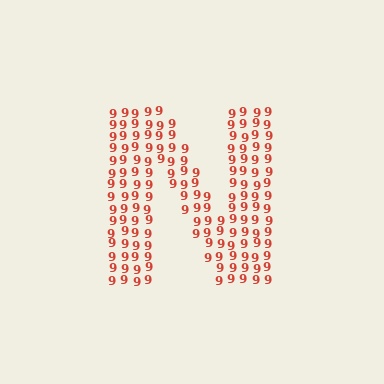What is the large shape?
The large shape is the letter N.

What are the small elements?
The small elements are digit 9's.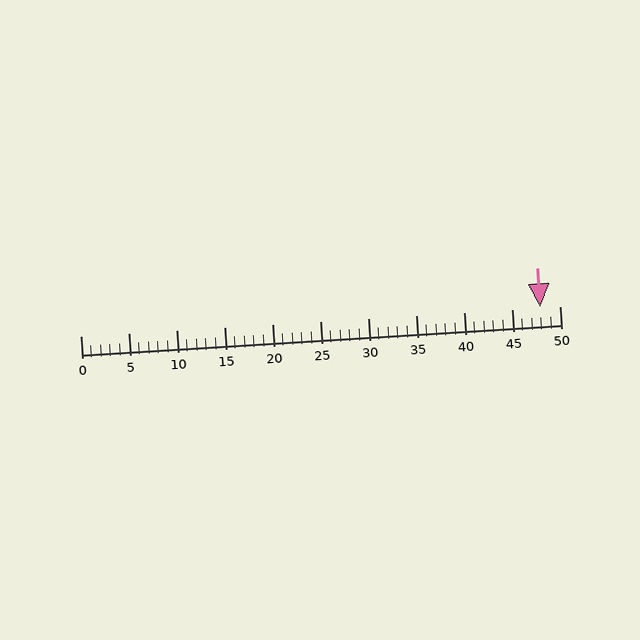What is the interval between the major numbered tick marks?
The major tick marks are spaced 5 units apart.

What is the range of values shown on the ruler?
The ruler shows values from 0 to 50.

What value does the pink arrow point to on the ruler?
The pink arrow points to approximately 48.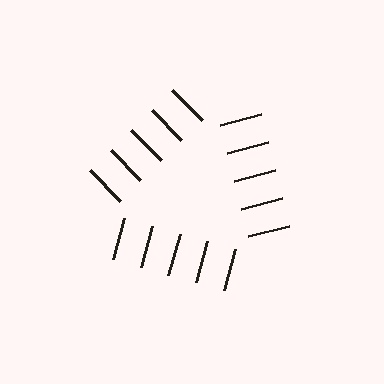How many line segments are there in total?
15 — 5 along each of the 3 edges.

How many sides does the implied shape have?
3 sides — the line-ends trace a triangle.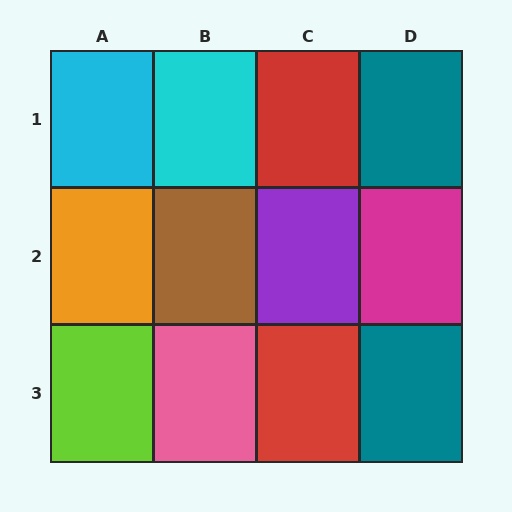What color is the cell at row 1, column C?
Red.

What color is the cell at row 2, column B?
Brown.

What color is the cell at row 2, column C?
Purple.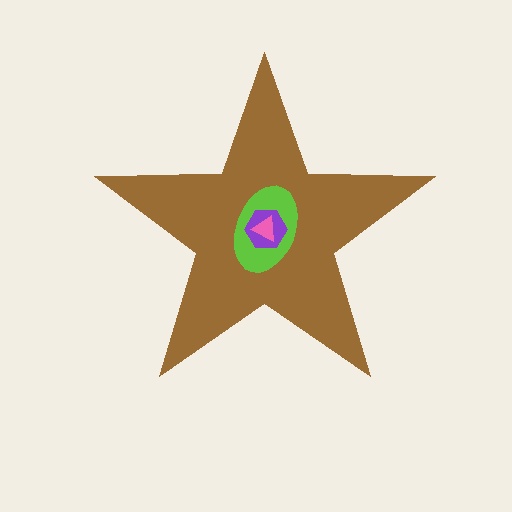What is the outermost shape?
The brown star.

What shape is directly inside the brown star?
The lime ellipse.